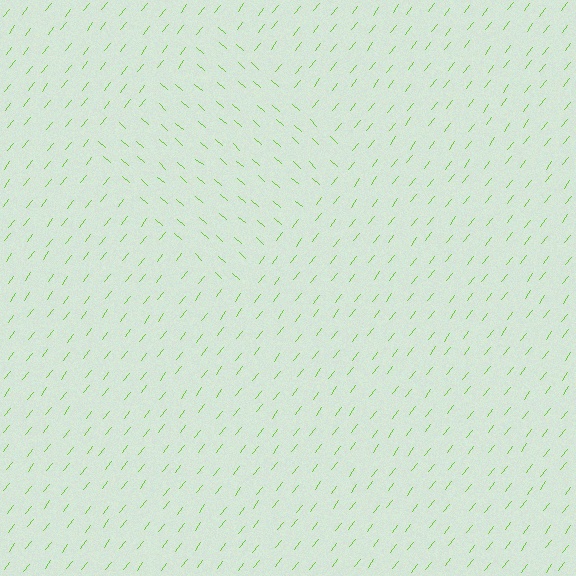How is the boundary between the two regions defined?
The boundary is defined purely by a change in line orientation (approximately 86 degrees difference). All lines are the same color and thickness.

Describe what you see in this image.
The image is filled with small lime line segments. A diamond region in the image has lines oriented differently from the surrounding lines, creating a visible texture boundary.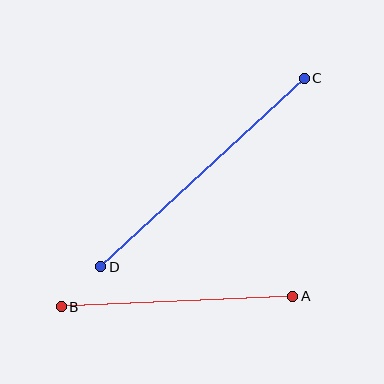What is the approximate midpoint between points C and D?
The midpoint is at approximately (202, 173) pixels.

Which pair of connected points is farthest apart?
Points C and D are farthest apart.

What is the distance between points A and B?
The distance is approximately 231 pixels.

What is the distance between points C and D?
The distance is approximately 277 pixels.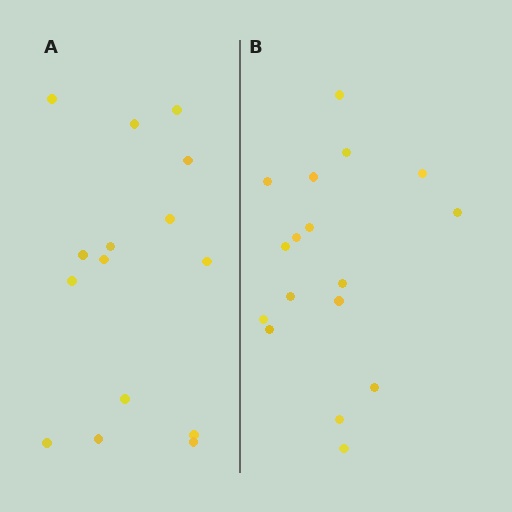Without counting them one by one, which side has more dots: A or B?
Region B (the right region) has more dots.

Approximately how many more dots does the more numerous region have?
Region B has just a few more — roughly 2 or 3 more dots than region A.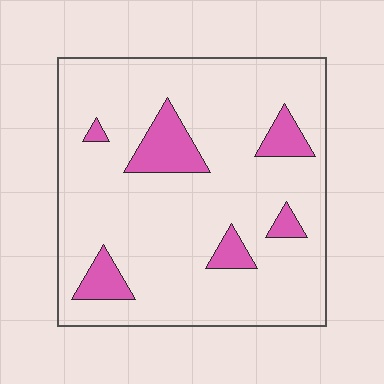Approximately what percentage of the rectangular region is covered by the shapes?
Approximately 15%.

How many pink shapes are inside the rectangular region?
6.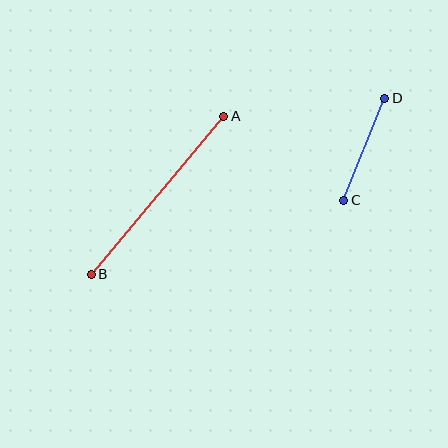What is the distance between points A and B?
The distance is approximately 207 pixels.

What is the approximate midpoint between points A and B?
The midpoint is at approximately (158, 195) pixels.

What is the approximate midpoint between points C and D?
The midpoint is at approximately (364, 149) pixels.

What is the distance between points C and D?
The distance is approximately 110 pixels.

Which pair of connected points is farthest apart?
Points A and B are farthest apart.